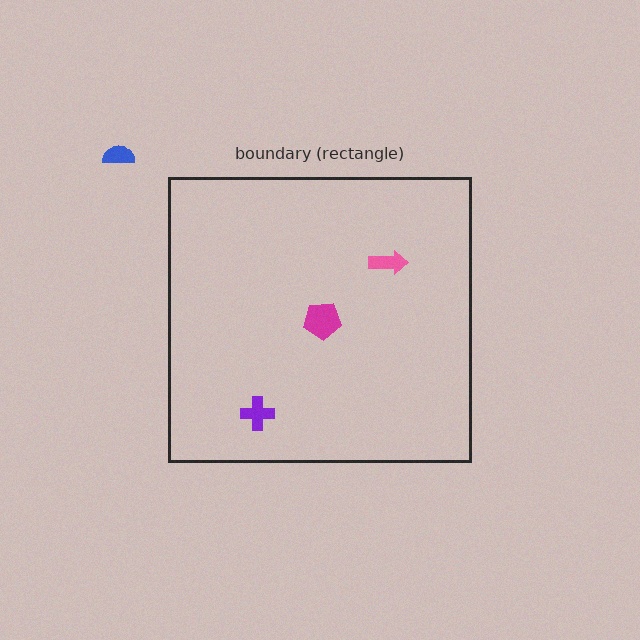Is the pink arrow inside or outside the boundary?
Inside.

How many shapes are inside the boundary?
3 inside, 1 outside.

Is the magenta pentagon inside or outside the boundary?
Inside.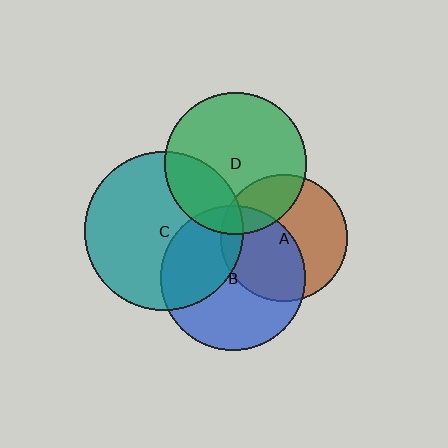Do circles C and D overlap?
Yes.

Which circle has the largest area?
Circle C (teal).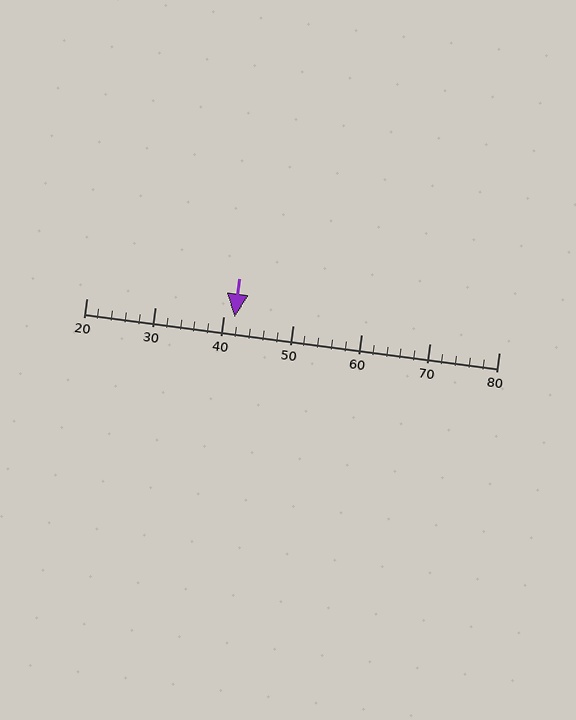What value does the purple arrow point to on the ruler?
The purple arrow points to approximately 42.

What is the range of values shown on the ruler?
The ruler shows values from 20 to 80.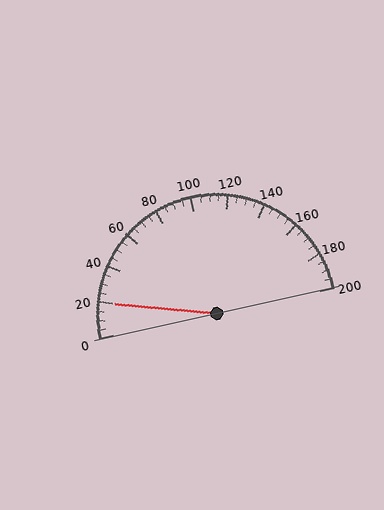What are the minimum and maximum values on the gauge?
The gauge ranges from 0 to 200.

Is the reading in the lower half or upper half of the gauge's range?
The reading is in the lower half of the range (0 to 200).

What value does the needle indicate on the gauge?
The needle indicates approximately 20.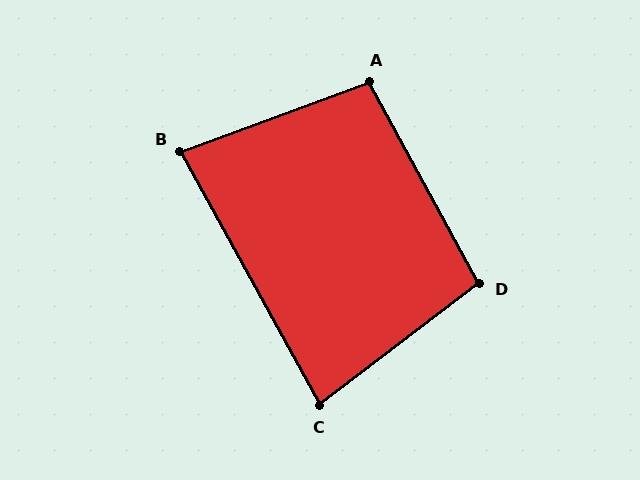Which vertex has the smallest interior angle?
B, at approximately 82 degrees.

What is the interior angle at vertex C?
Approximately 82 degrees (acute).